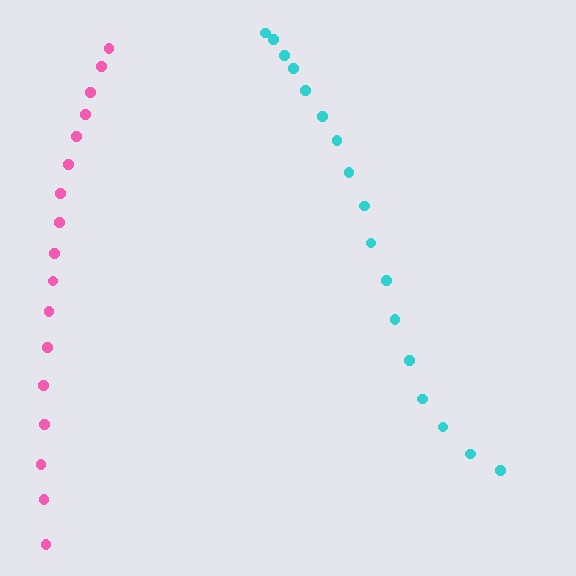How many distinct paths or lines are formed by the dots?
There are 2 distinct paths.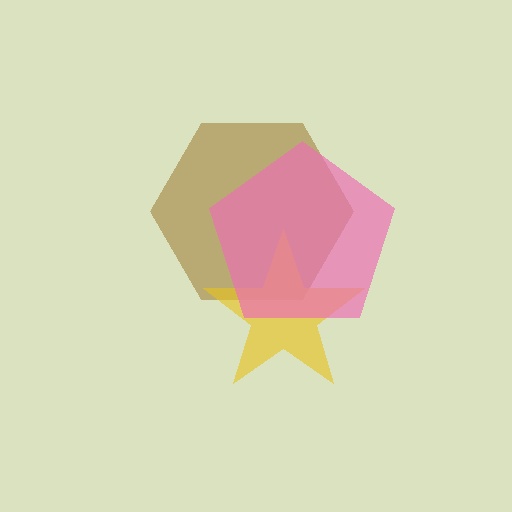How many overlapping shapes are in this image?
There are 3 overlapping shapes in the image.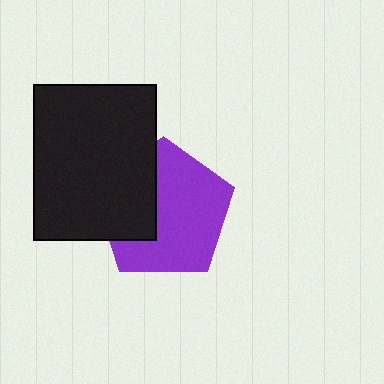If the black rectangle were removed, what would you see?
You would see the complete purple pentagon.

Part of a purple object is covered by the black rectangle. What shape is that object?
It is a pentagon.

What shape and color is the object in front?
The object in front is a black rectangle.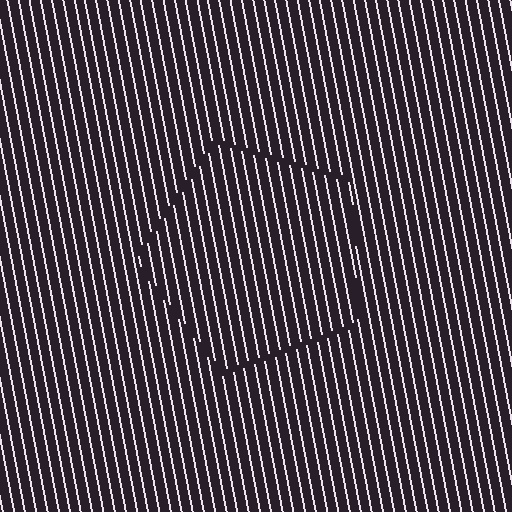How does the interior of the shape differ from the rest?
The interior of the shape contains the same grating, shifted by half a period — the contour is defined by the phase discontinuity where line-ends from the inner and outer gratings abut.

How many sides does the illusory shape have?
5 sides — the line-ends trace a pentagon.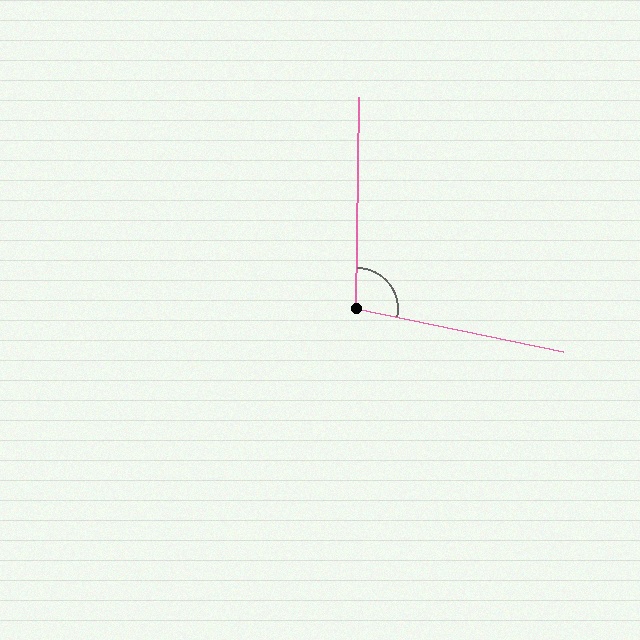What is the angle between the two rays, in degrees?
Approximately 101 degrees.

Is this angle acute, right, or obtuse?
It is obtuse.